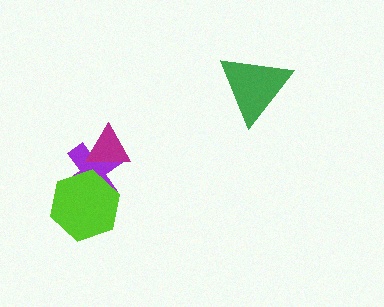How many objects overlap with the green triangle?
0 objects overlap with the green triangle.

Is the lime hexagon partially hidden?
No, no other shape covers it.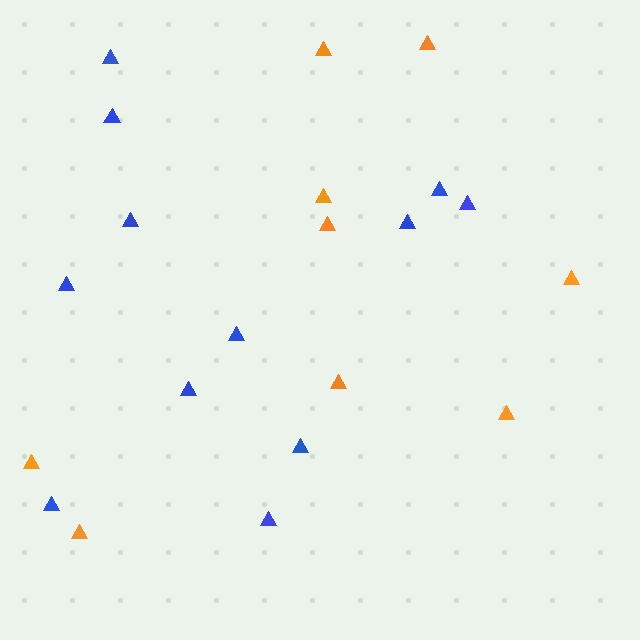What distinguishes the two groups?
There are 2 groups: one group of blue triangles (12) and one group of orange triangles (9).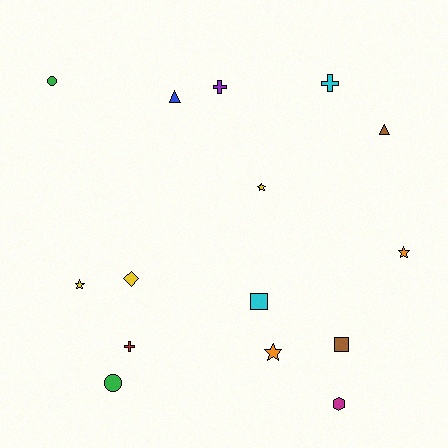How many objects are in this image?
There are 15 objects.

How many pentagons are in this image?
There are no pentagons.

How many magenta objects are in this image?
There is 1 magenta object.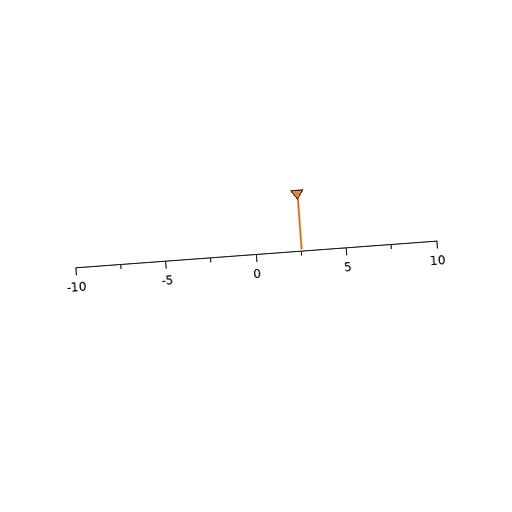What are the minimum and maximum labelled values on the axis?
The axis runs from -10 to 10.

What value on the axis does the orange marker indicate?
The marker indicates approximately 2.5.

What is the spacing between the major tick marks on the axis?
The major ticks are spaced 5 apart.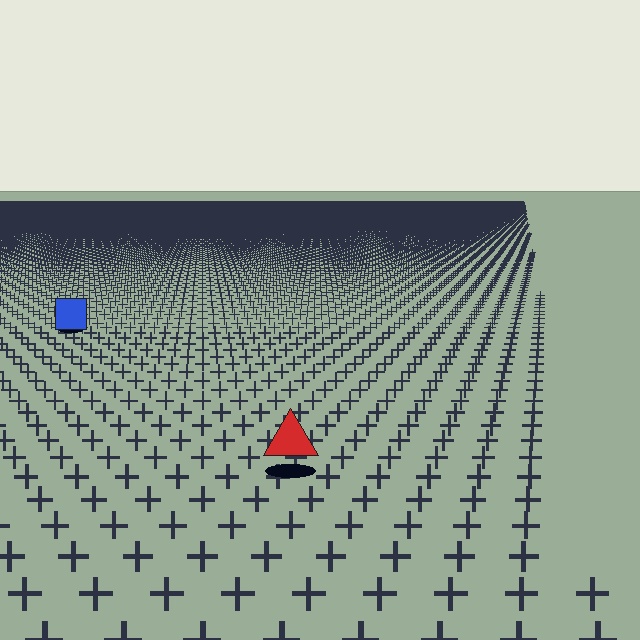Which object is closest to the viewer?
The red triangle is closest. The texture marks near it are larger and more spread out.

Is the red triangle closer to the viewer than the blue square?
Yes. The red triangle is closer — you can tell from the texture gradient: the ground texture is coarser near it.